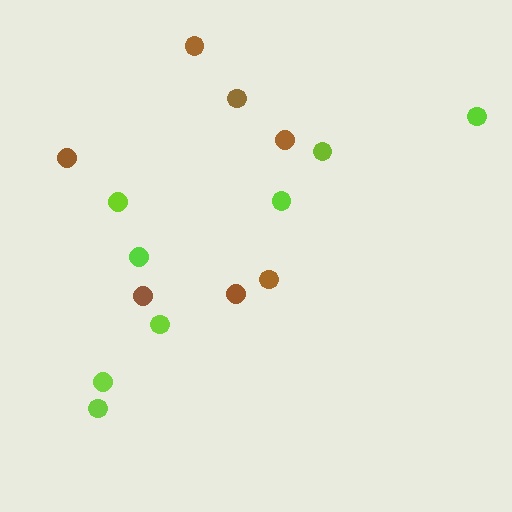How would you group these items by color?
There are 2 groups: one group of brown circles (7) and one group of lime circles (8).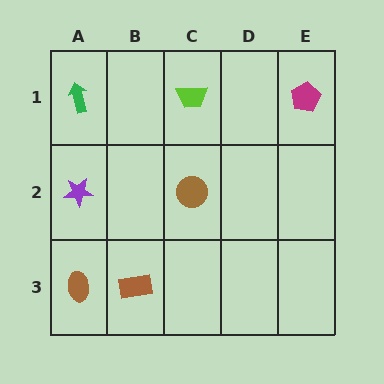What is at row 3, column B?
A brown rectangle.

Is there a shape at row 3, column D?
No, that cell is empty.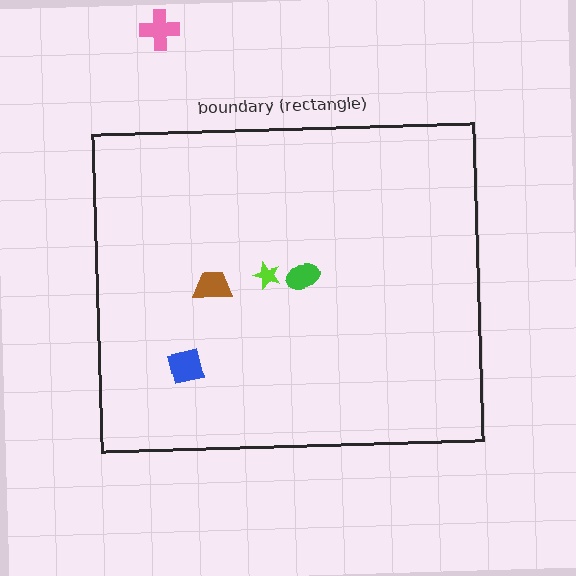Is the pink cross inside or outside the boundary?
Outside.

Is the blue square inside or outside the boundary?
Inside.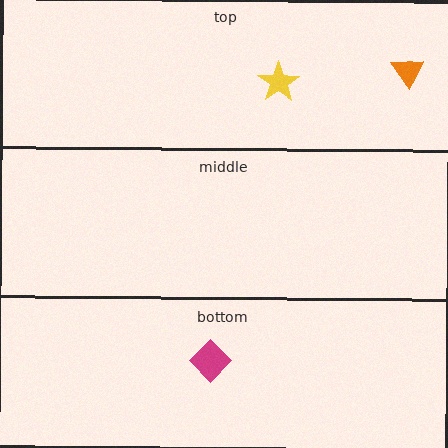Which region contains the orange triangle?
The top region.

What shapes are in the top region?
The orange triangle, the yellow star.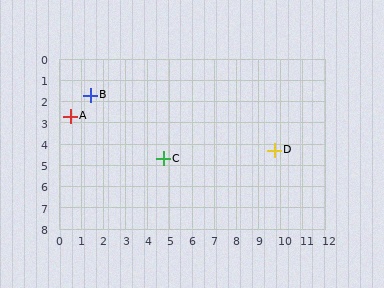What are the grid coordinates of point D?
Point D is at approximately (9.7, 4.3).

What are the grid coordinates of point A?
Point A is at approximately (0.5, 2.7).